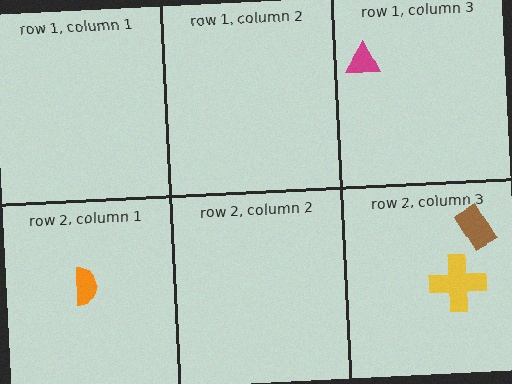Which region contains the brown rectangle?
The row 2, column 3 region.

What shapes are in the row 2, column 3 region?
The brown rectangle, the yellow cross.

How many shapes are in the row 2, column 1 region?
1.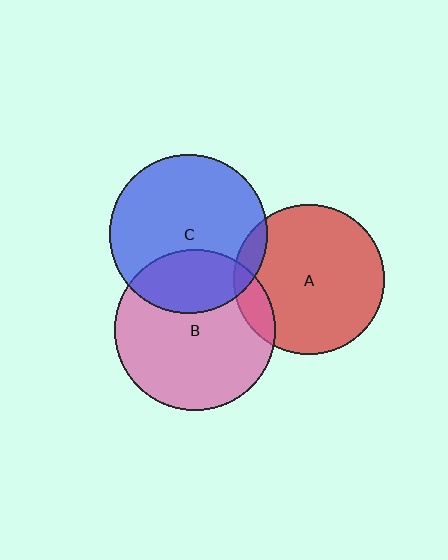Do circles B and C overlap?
Yes.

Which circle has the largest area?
Circle B (pink).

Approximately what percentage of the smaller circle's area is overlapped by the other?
Approximately 30%.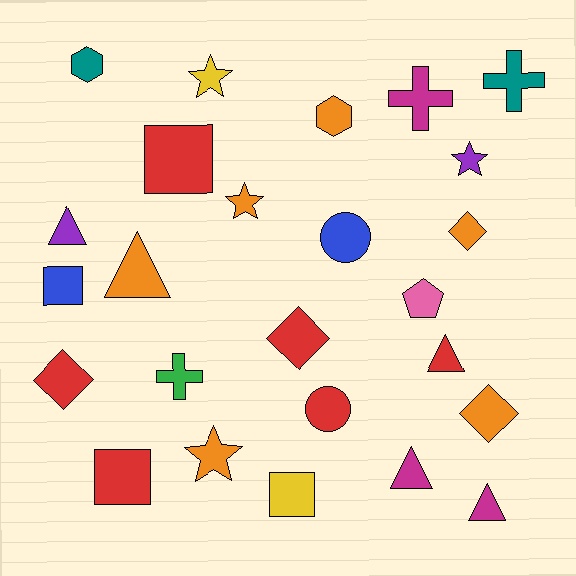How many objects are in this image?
There are 25 objects.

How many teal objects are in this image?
There are 2 teal objects.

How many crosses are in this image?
There are 3 crosses.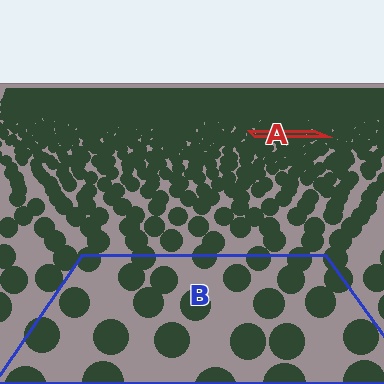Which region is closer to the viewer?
Region B is closer. The texture elements there are larger and more spread out.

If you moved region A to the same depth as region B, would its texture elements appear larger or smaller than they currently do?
They would appear larger. At a closer depth, the same texture elements are projected at a bigger on-screen size.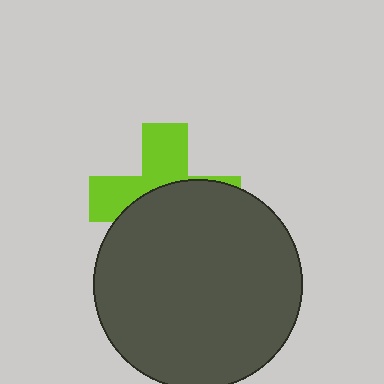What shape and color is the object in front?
The object in front is a dark gray circle.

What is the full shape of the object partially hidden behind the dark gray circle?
The partially hidden object is a lime cross.